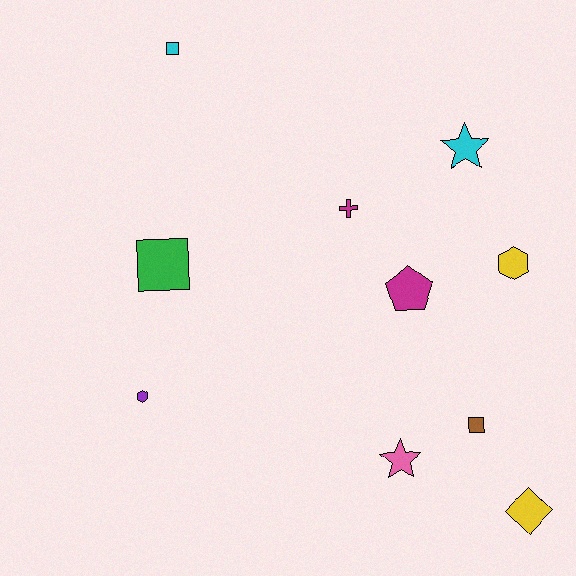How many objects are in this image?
There are 10 objects.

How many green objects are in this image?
There is 1 green object.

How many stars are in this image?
There are 2 stars.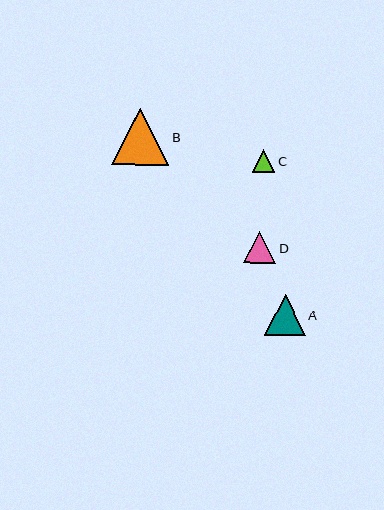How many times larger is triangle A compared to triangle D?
Triangle A is approximately 1.3 times the size of triangle D.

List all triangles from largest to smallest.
From largest to smallest: B, A, D, C.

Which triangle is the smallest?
Triangle C is the smallest with a size of approximately 23 pixels.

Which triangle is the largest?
Triangle B is the largest with a size of approximately 58 pixels.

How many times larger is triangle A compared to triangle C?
Triangle A is approximately 1.8 times the size of triangle C.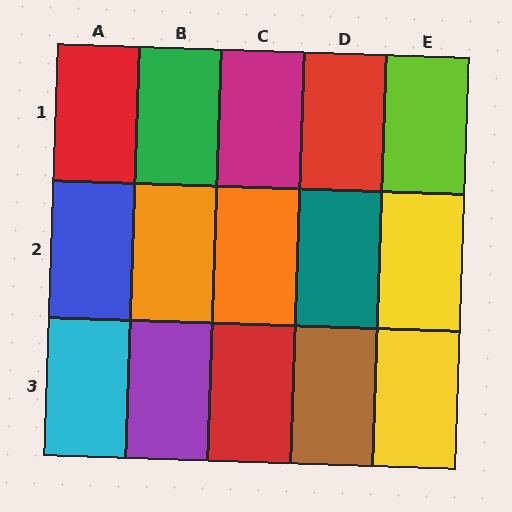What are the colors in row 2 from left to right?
Blue, orange, orange, teal, yellow.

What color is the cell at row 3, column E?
Yellow.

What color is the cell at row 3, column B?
Purple.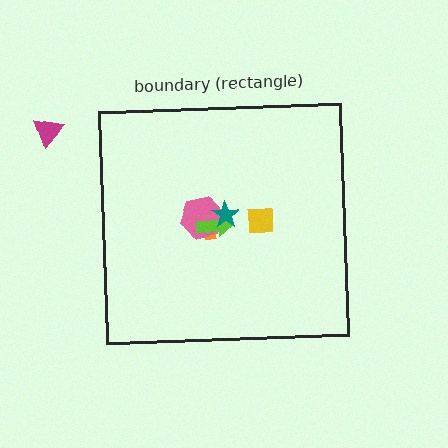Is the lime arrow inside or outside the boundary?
Inside.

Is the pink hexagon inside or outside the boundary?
Inside.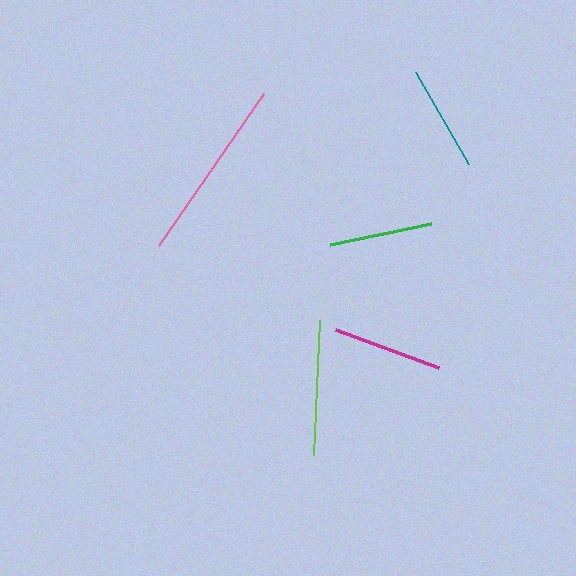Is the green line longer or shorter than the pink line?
The pink line is longer than the green line.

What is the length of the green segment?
The green segment is approximately 103 pixels long.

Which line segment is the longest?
The pink line is the longest at approximately 185 pixels.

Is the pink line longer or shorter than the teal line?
The pink line is longer than the teal line.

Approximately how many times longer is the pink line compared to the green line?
The pink line is approximately 1.8 times the length of the green line.